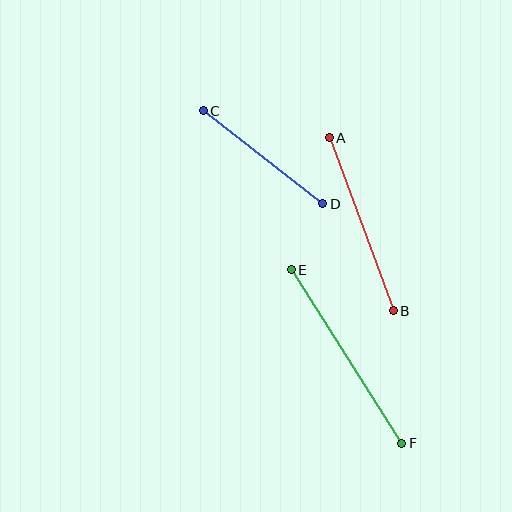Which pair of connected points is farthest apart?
Points E and F are farthest apart.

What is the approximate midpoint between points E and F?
The midpoint is at approximately (347, 357) pixels.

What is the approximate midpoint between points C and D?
The midpoint is at approximately (263, 157) pixels.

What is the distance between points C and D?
The distance is approximately 151 pixels.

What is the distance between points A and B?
The distance is approximately 185 pixels.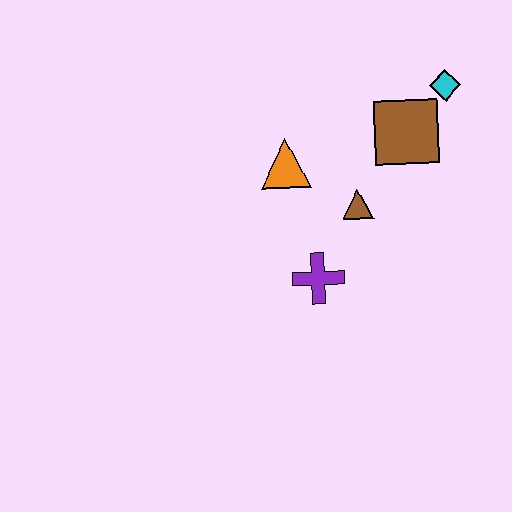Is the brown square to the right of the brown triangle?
Yes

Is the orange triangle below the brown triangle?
No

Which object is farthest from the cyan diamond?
The purple cross is farthest from the cyan diamond.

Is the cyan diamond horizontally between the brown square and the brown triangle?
No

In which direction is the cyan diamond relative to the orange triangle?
The cyan diamond is to the right of the orange triangle.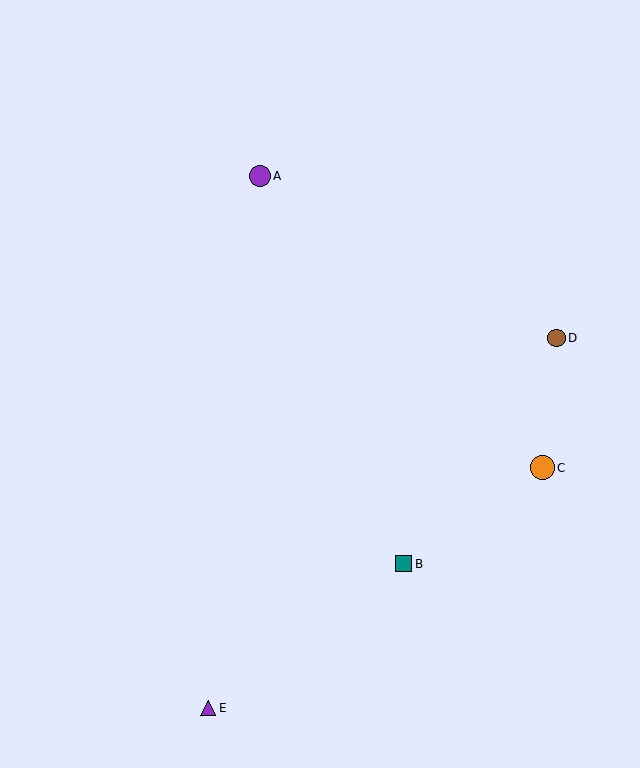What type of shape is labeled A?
Shape A is a purple circle.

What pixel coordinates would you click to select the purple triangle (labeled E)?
Click at (208, 708) to select the purple triangle E.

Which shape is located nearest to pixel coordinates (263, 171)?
The purple circle (labeled A) at (260, 176) is nearest to that location.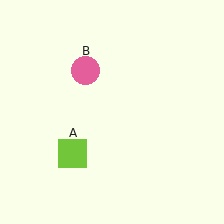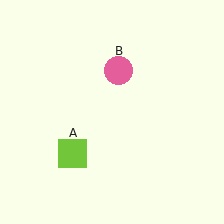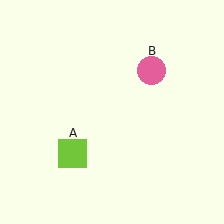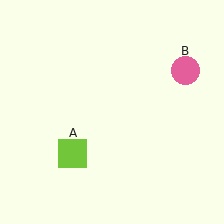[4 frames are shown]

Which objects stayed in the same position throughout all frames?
Lime square (object A) remained stationary.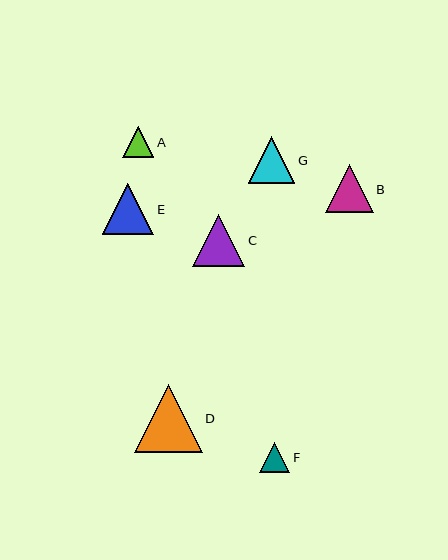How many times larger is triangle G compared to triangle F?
Triangle G is approximately 1.6 times the size of triangle F.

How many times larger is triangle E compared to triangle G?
Triangle E is approximately 1.1 times the size of triangle G.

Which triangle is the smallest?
Triangle F is the smallest with a size of approximately 30 pixels.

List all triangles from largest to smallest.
From largest to smallest: D, C, E, B, G, A, F.